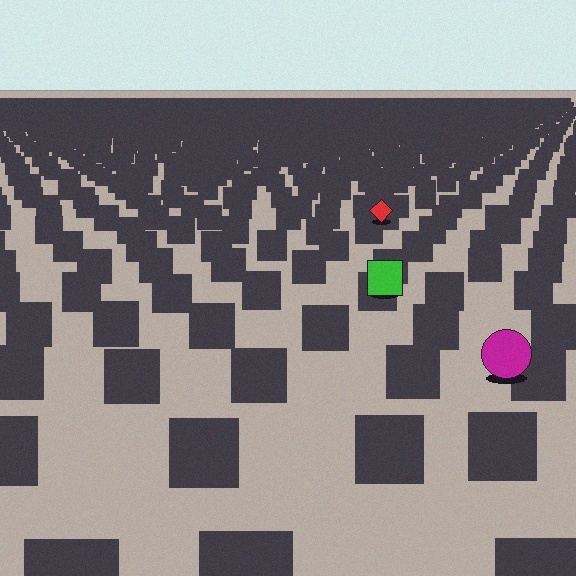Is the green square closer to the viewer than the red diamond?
Yes. The green square is closer — you can tell from the texture gradient: the ground texture is coarser near it.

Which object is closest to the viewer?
The magenta circle is closest. The texture marks near it are larger and more spread out.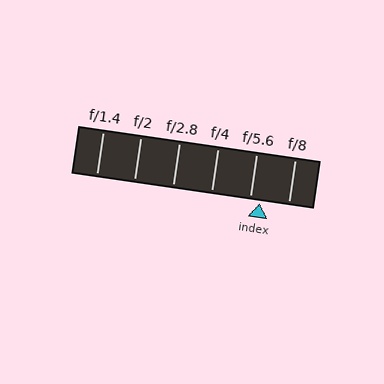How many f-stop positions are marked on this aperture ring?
There are 6 f-stop positions marked.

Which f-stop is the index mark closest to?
The index mark is closest to f/5.6.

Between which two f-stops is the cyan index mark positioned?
The index mark is between f/5.6 and f/8.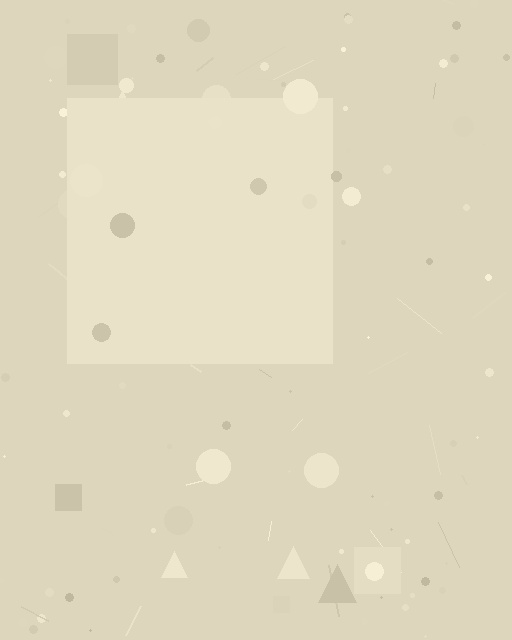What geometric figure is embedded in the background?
A square is embedded in the background.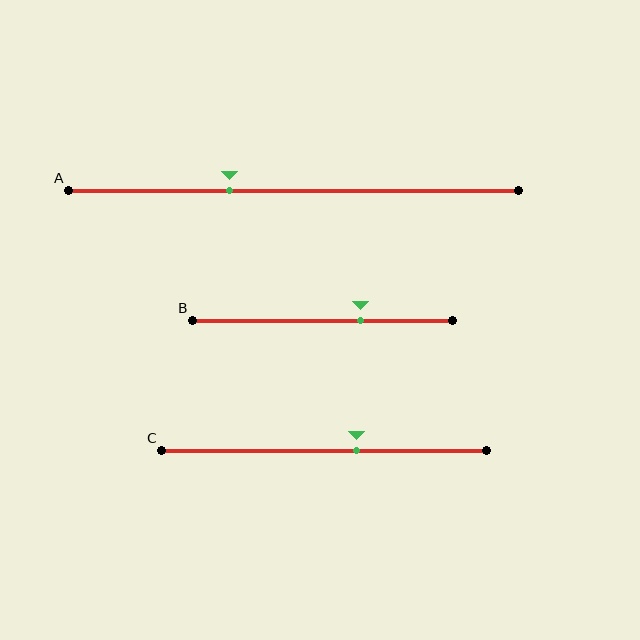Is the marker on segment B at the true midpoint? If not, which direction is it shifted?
No, the marker on segment B is shifted to the right by about 15% of the segment length.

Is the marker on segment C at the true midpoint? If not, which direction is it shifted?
No, the marker on segment C is shifted to the right by about 10% of the segment length.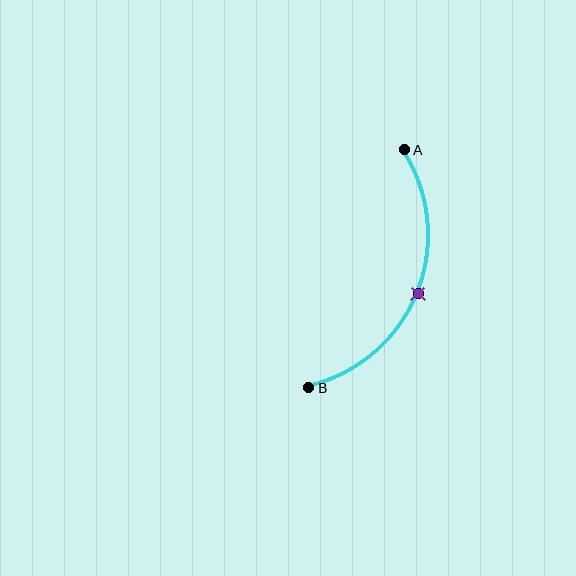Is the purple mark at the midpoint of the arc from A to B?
Yes. The purple mark lies on the arc at equal arc-length from both A and B — it is the arc midpoint.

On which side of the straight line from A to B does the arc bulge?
The arc bulges to the right of the straight line connecting A and B.